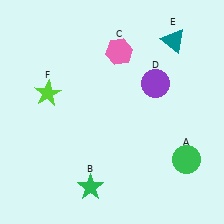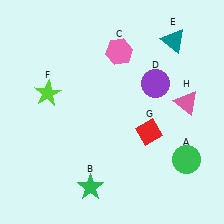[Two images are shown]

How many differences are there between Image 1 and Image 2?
There are 2 differences between the two images.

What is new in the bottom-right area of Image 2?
A red diamond (G) was added in the bottom-right area of Image 2.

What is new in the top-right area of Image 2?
A pink triangle (H) was added in the top-right area of Image 2.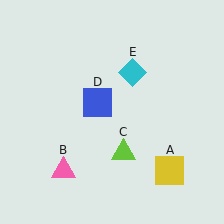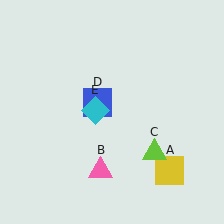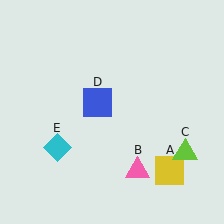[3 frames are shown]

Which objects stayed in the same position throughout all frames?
Yellow square (object A) and blue square (object D) remained stationary.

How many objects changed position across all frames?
3 objects changed position: pink triangle (object B), lime triangle (object C), cyan diamond (object E).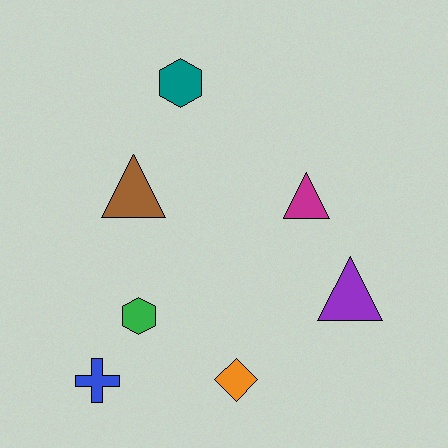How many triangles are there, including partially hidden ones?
There are 3 triangles.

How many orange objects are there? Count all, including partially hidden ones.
There is 1 orange object.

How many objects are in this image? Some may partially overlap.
There are 7 objects.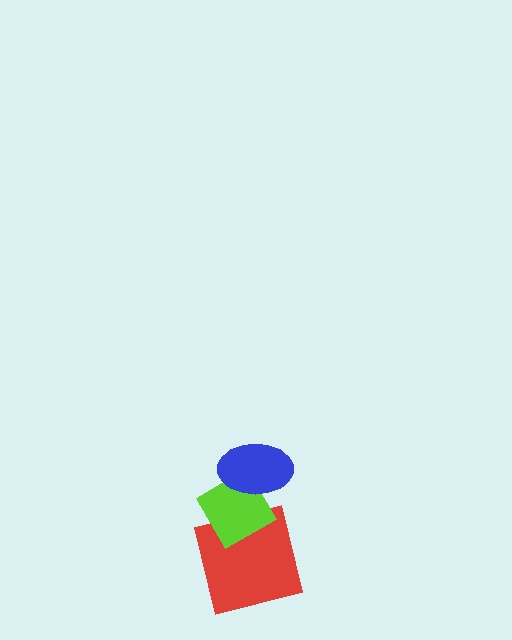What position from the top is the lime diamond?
The lime diamond is 2nd from the top.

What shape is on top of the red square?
The lime diamond is on top of the red square.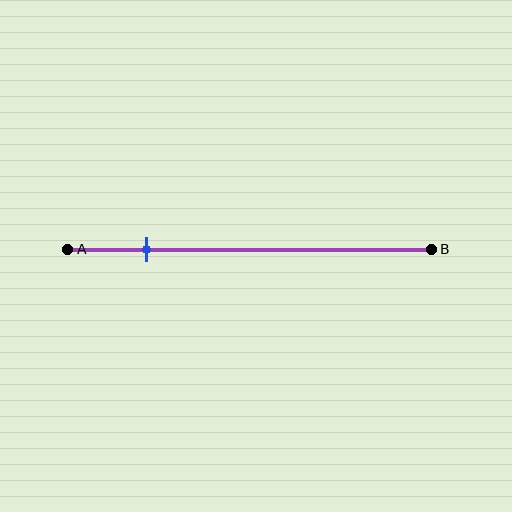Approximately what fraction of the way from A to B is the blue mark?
The blue mark is approximately 20% of the way from A to B.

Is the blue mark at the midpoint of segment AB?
No, the mark is at about 20% from A, not at the 50% midpoint.